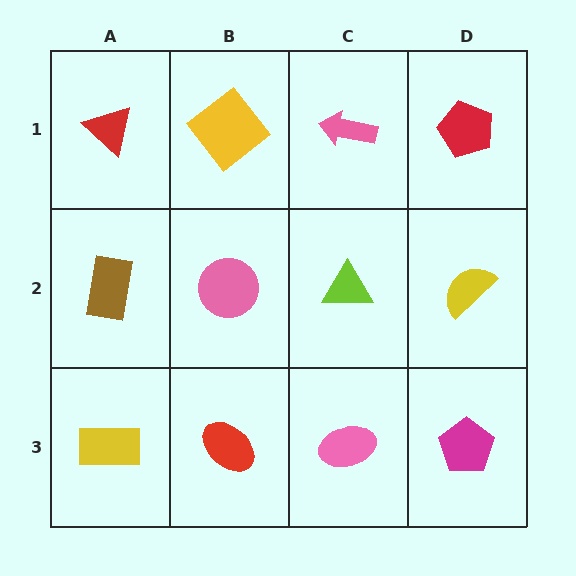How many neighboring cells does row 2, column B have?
4.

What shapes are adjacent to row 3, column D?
A yellow semicircle (row 2, column D), a pink ellipse (row 3, column C).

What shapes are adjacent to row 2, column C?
A pink arrow (row 1, column C), a pink ellipse (row 3, column C), a pink circle (row 2, column B), a yellow semicircle (row 2, column D).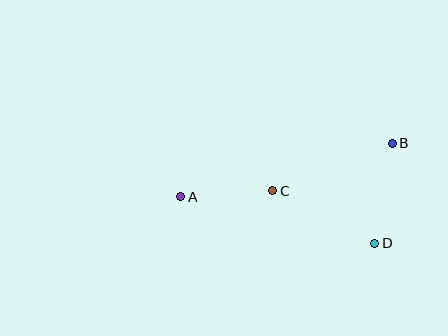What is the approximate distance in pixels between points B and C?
The distance between B and C is approximately 129 pixels.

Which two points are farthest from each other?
Points A and B are farthest from each other.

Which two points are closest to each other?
Points A and C are closest to each other.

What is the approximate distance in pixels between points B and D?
The distance between B and D is approximately 102 pixels.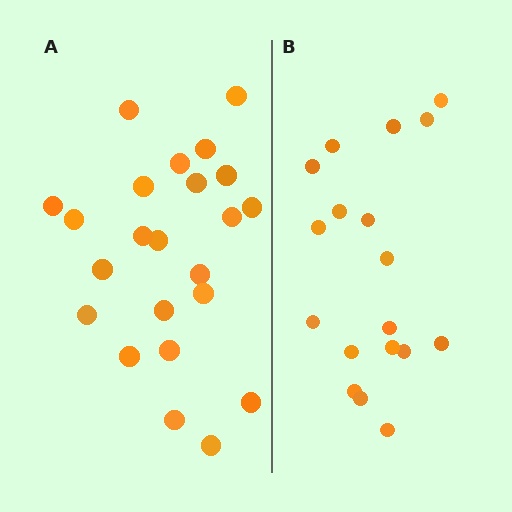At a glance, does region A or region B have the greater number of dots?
Region A (the left region) has more dots.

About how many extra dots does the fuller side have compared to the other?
Region A has about 5 more dots than region B.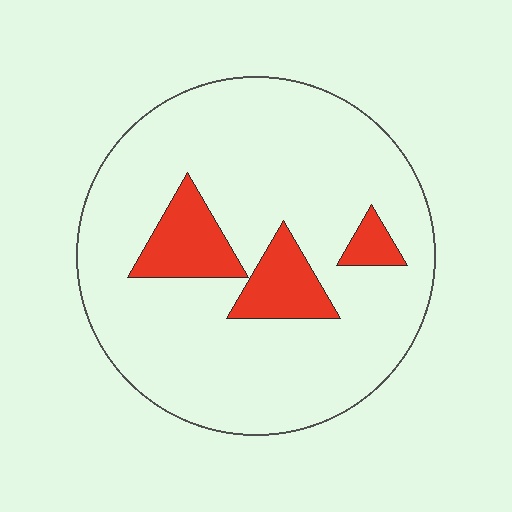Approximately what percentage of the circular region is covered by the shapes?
Approximately 15%.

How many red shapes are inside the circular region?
3.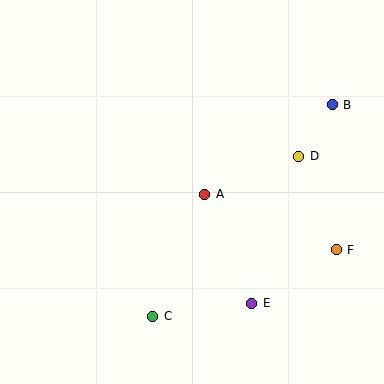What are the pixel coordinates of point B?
Point B is at (332, 105).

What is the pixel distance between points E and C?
The distance between E and C is 100 pixels.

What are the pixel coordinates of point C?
Point C is at (153, 316).